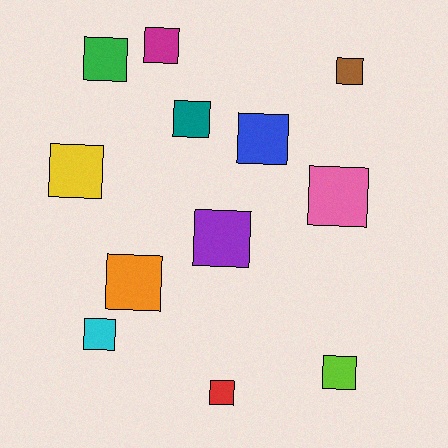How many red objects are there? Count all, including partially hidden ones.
There is 1 red object.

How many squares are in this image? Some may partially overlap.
There are 12 squares.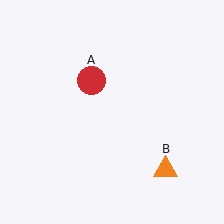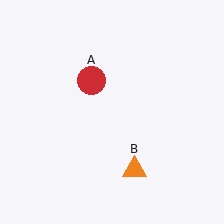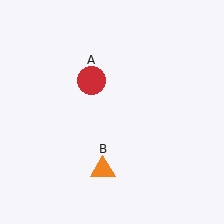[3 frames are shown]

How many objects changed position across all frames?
1 object changed position: orange triangle (object B).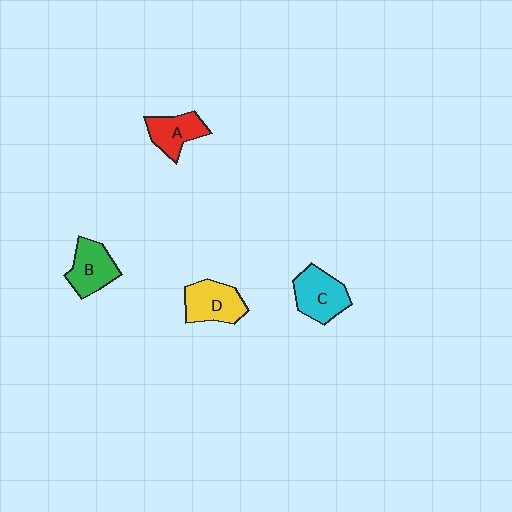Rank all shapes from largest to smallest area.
From largest to smallest: C (cyan), D (yellow), B (green), A (red).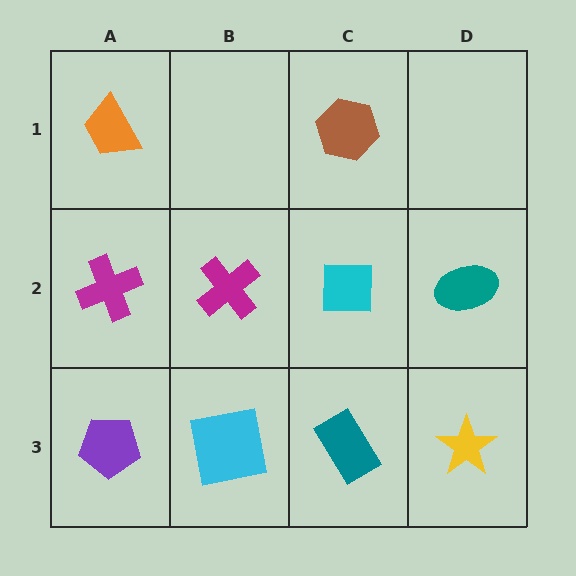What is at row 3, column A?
A purple pentagon.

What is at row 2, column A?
A magenta cross.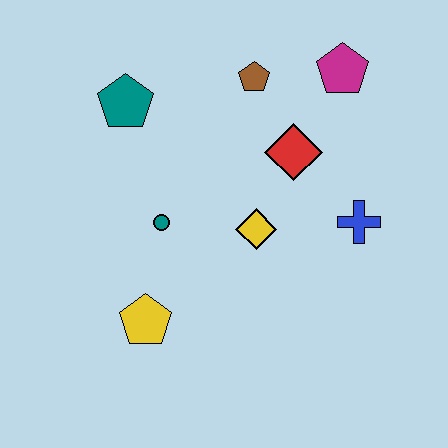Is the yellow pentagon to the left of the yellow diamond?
Yes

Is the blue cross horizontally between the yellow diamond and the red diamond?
No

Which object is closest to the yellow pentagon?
The teal circle is closest to the yellow pentagon.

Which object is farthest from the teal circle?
The magenta pentagon is farthest from the teal circle.